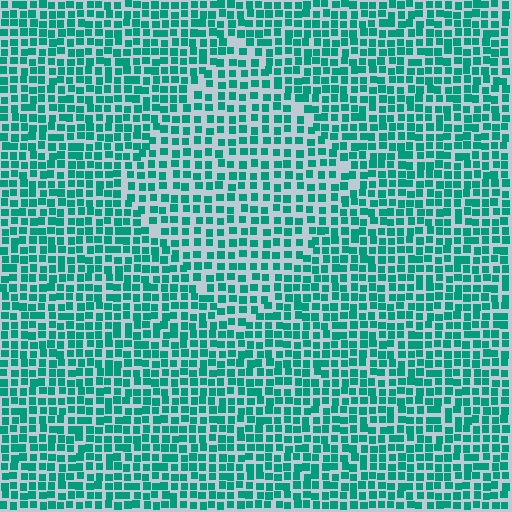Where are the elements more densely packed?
The elements are more densely packed outside the diamond boundary.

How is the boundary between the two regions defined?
The boundary is defined by a change in element density (approximately 1.4x ratio). All elements are the same color, size, and shape.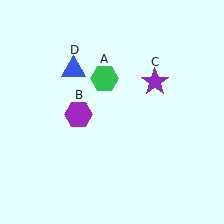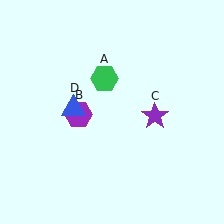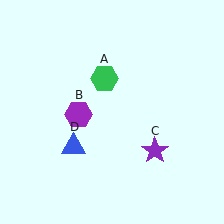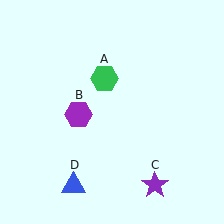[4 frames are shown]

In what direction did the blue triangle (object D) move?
The blue triangle (object D) moved down.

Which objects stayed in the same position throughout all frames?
Green hexagon (object A) and purple hexagon (object B) remained stationary.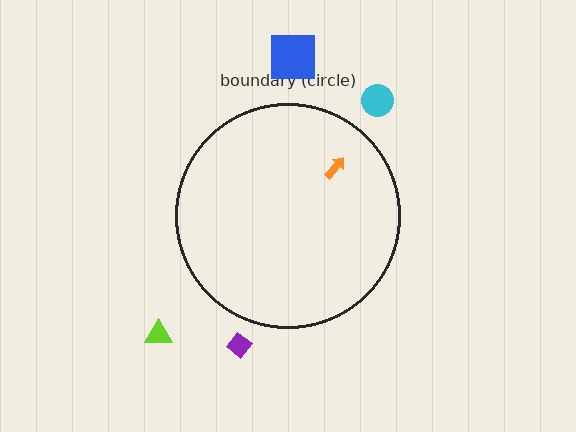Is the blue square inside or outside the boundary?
Outside.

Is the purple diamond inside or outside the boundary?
Outside.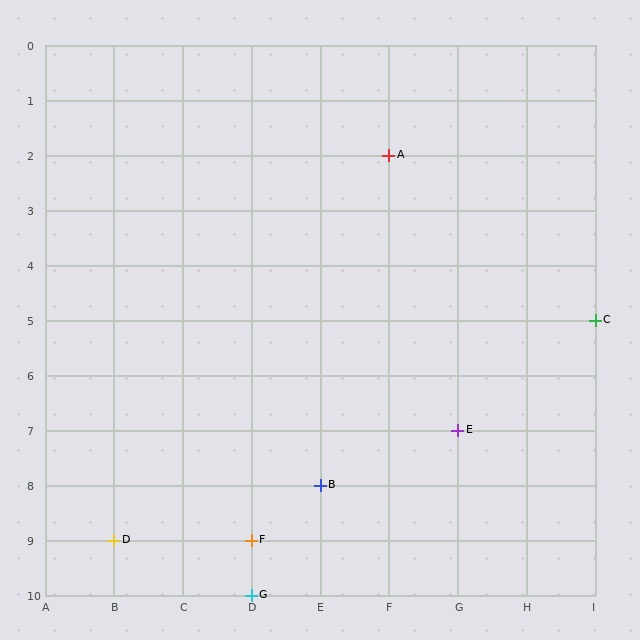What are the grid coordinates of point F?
Point F is at grid coordinates (D, 9).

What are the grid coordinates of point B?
Point B is at grid coordinates (E, 8).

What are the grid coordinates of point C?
Point C is at grid coordinates (I, 5).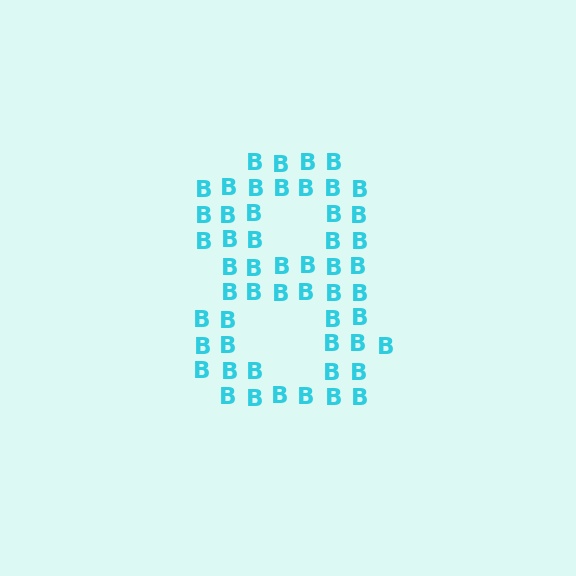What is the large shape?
The large shape is the digit 8.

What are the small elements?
The small elements are letter B's.